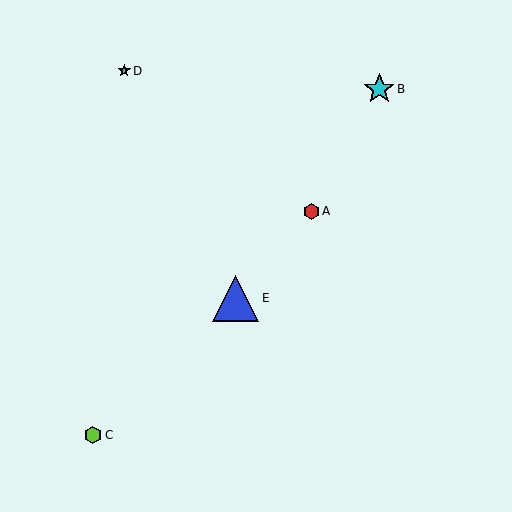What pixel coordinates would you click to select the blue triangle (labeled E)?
Click at (235, 298) to select the blue triangle E.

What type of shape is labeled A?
Shape A is a red hexagon.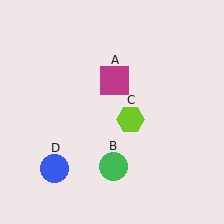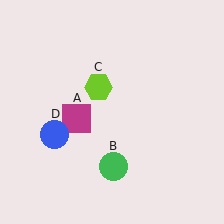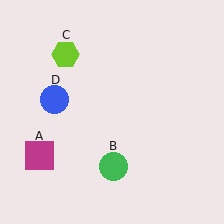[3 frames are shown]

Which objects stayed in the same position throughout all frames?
Green circle (object B) remained stationary.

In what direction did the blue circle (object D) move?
The blue circle (object D) moved up.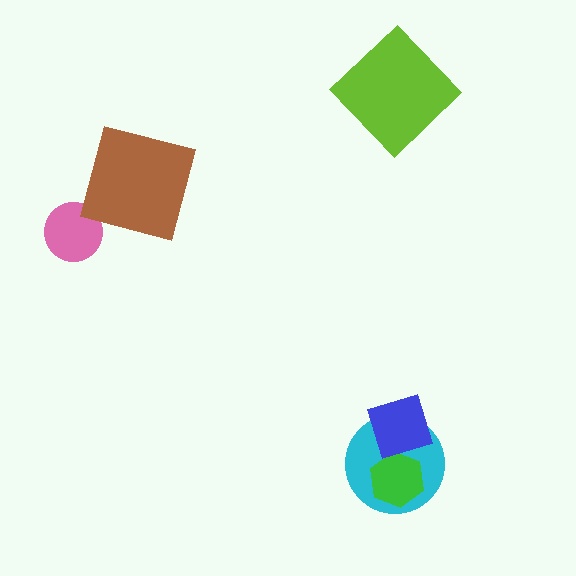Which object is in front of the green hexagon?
The blue diamond is in front of the green hexagon.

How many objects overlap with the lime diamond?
0 objects overlap with the lime diamond.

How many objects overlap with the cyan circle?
2 objects overlap with the cyan circle.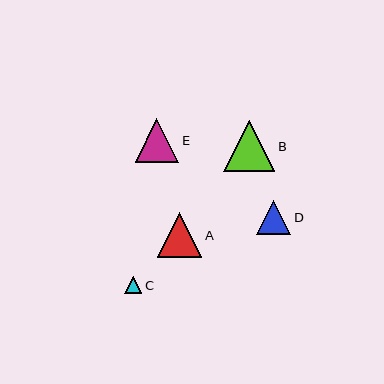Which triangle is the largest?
Triangle B is the largest with a size of approximately 51 pixels.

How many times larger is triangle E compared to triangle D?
Triangle E is approximately 1.3 times the size of triangle D.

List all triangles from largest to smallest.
From largest to smallest: B, A, E, D, C.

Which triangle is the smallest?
Triangle C is the smallest with a size of approximately 17 pixels.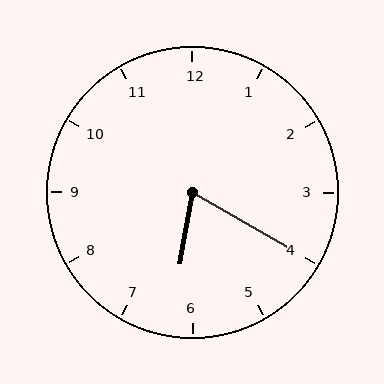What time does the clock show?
6:20.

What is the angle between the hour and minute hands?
Approximately 70 degrees.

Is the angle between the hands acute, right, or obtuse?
It is acute.